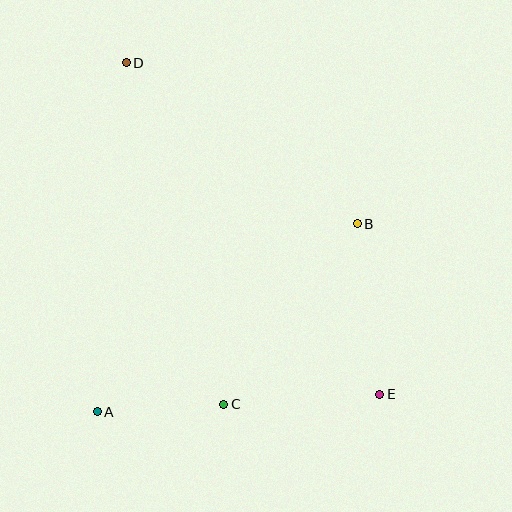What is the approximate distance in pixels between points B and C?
The distance between B and C is approximately 224 pixels.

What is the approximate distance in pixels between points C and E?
The distance between C and E is approximately 156 pixels.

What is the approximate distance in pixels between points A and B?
The distance between A and B is approximately 321 pixels.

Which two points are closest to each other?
Points A and C are closest to each other.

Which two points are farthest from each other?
Points D and E are farthest from each other.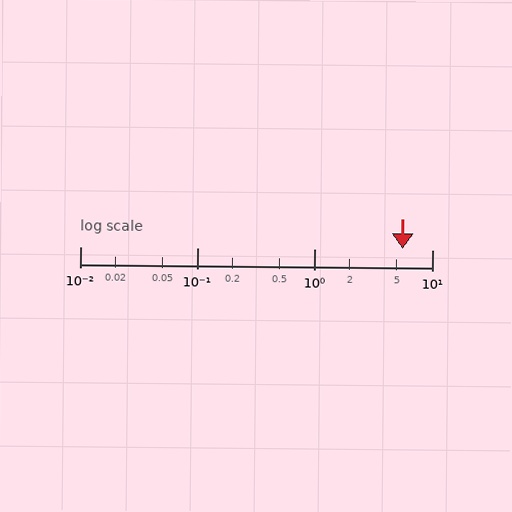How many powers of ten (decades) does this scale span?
The scale spans 3 decades, from 0.01 to 10.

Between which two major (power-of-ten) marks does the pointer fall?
The pointer is between 1 and 10.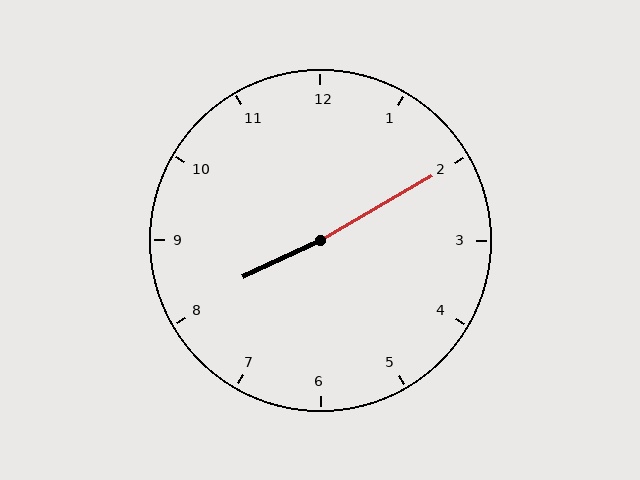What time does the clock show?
8:10.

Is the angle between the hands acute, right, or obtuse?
It is obtuse.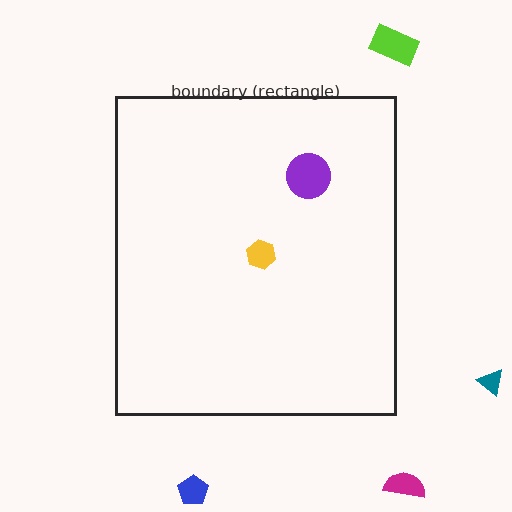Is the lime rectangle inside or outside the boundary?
Outside.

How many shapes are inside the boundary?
2 inside, 4 outside.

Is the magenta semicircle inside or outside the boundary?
Outside.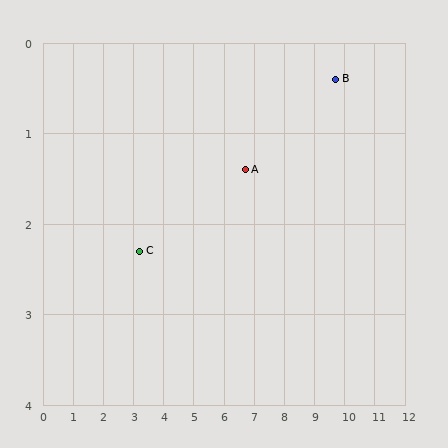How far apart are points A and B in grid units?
Points A and B are about 3.2 grid units apart.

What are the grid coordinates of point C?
Point C is at approximately (3.2, 2.3).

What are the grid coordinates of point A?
Point A is at approximately (6.7, 1.4).